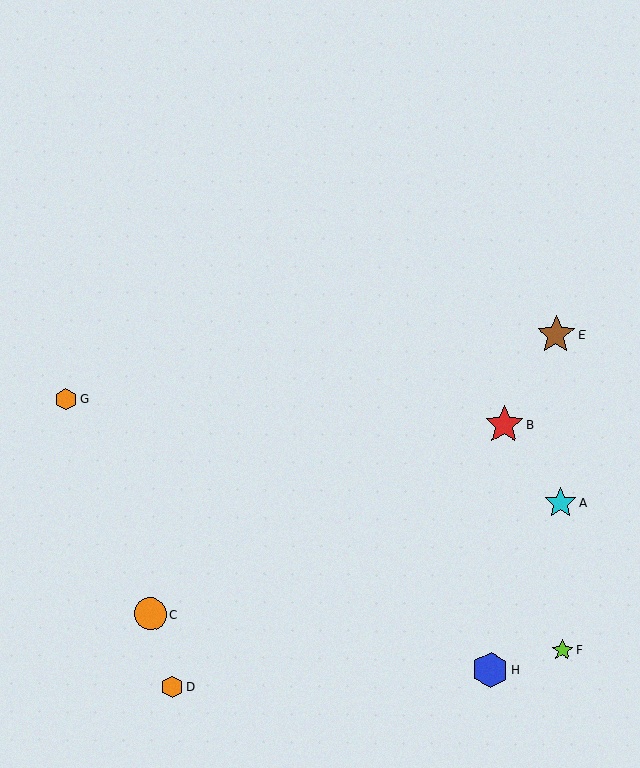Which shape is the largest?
The brown star (labeled E) is the largest.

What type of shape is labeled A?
Shape A is a cyan star.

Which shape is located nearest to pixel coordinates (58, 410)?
The orange hexagon (labeled G) at (66, 399) is nearest to that location.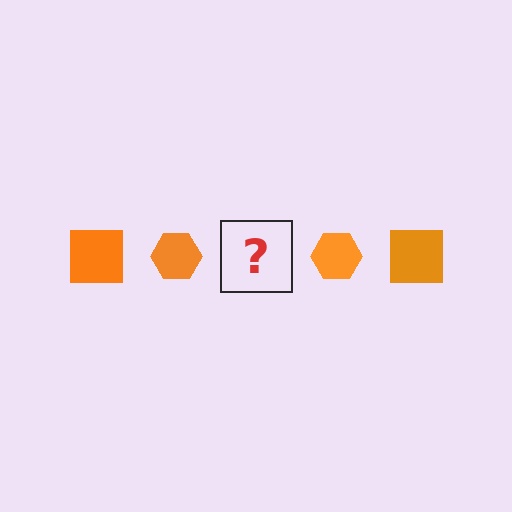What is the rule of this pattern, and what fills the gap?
The rule is that the pattern cycles through square, hexagon shapes in orange. The gap should be filled with an orange square.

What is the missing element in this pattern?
The missing element is an orange square.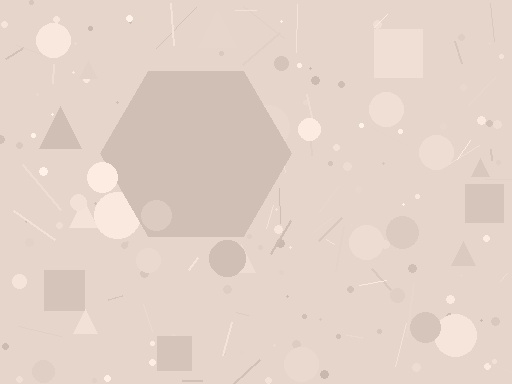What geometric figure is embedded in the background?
A hexagon is embedded in the background.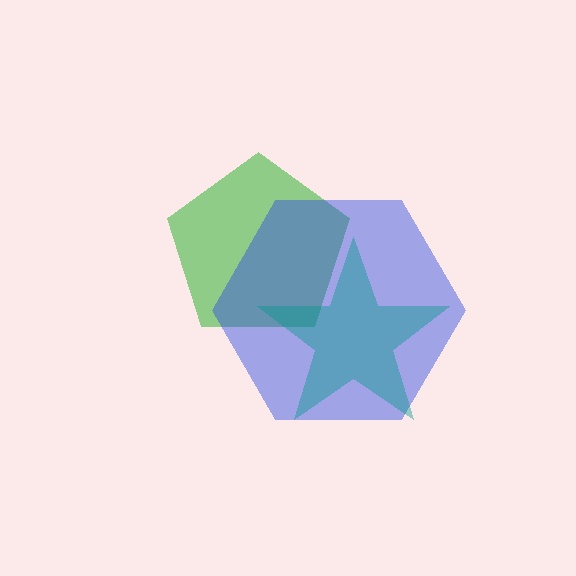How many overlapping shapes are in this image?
There are 3 overlapping shapes in the image.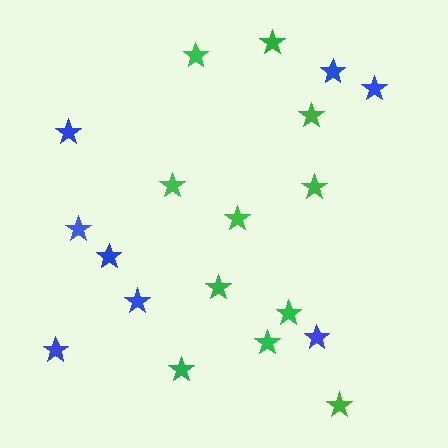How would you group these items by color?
There are 2 groups: one group of green stars (11) and one group of blue stars (8).